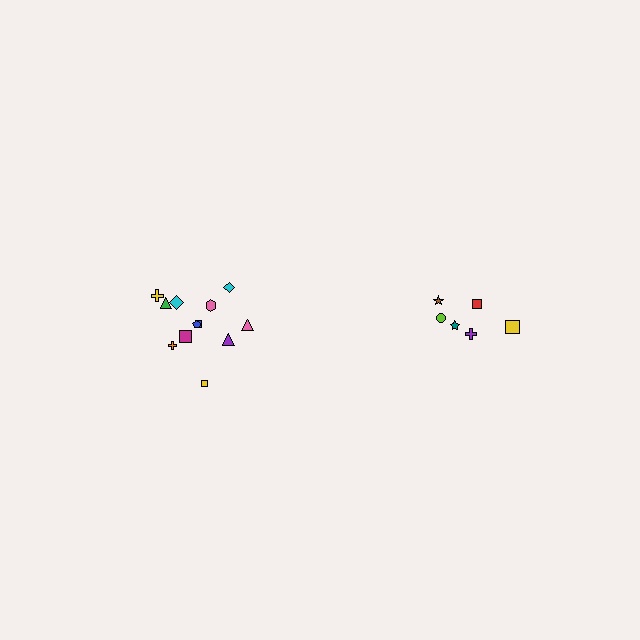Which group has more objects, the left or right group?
The left group.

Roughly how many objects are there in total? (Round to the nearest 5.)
Roughly 20 objects in total.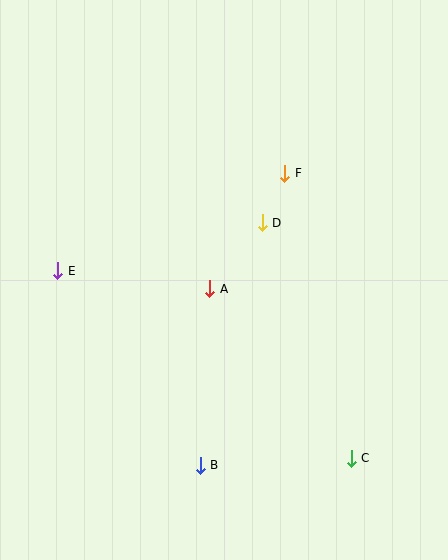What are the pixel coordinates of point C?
Point C is at (351, 458).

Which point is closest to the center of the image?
Point A at (210, 289) is closest to the center.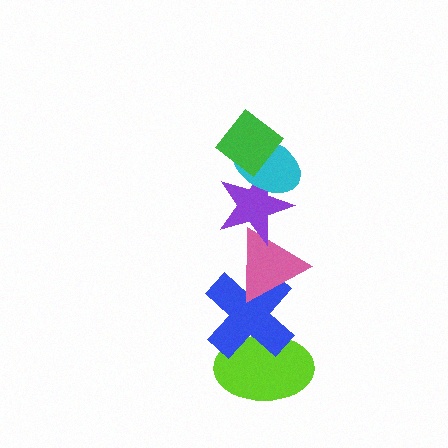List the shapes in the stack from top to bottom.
From top to bottom: the green diamond, the cyan ellipse, the purple star, the pink triangle, the blue cross, the lime ellipse.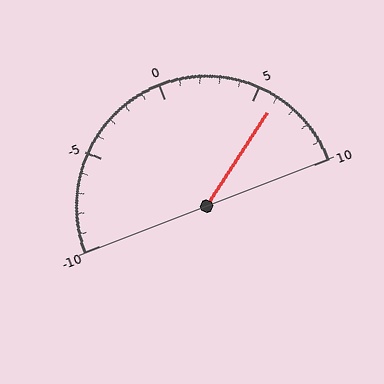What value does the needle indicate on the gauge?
The needle indicates approximately 6.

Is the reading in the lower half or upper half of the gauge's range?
The reading is in the upper half of the range (-10 to 10).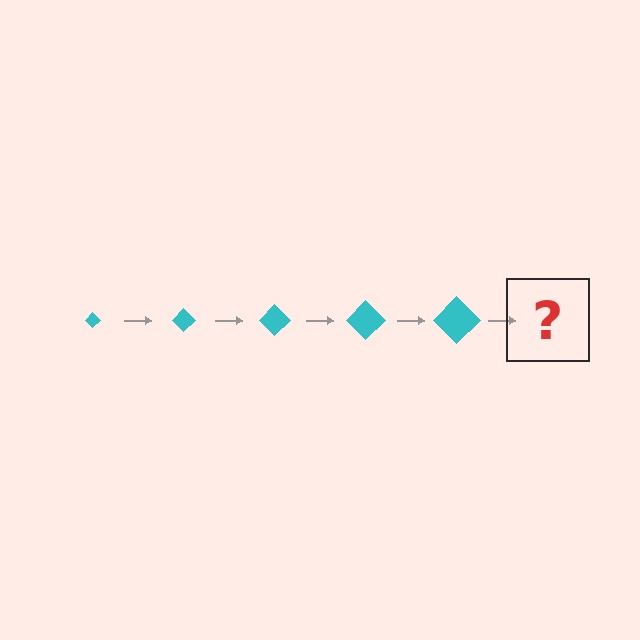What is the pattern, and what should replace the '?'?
The pattern is that the diamond gets progressively larger each step. The '?' should be a cyan diamond, larger than the previous one.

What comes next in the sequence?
The next element should be a cyan diamond, larger than the previous one.